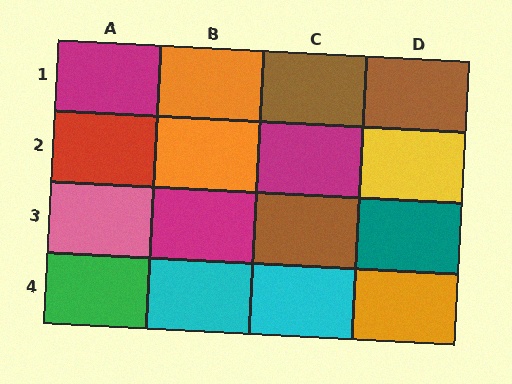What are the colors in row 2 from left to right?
Red, orange, magenta, yellow.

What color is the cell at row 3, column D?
Teal.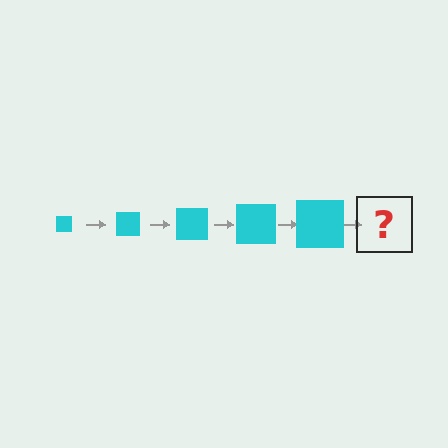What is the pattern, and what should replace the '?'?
The pattern is that the square gets progressively larger each step. The '?' should be a cyan square, larger than the previous one.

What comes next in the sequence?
The next element should be a cyan square, larger than the previous one.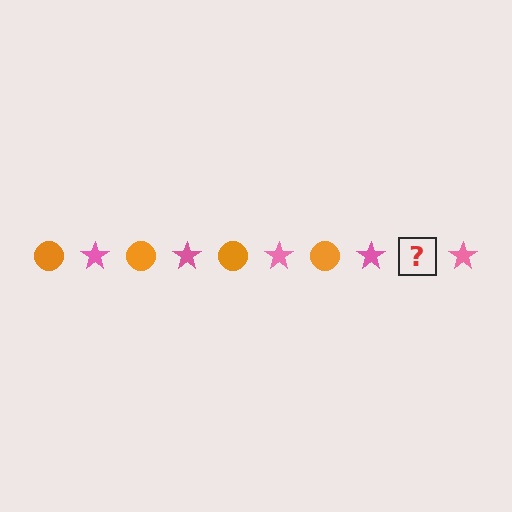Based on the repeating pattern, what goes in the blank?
The blank should be an orange circle.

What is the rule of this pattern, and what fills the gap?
The rule is that the pattern alternates between orange circle and pink star. The gap should be filled with an orange circle.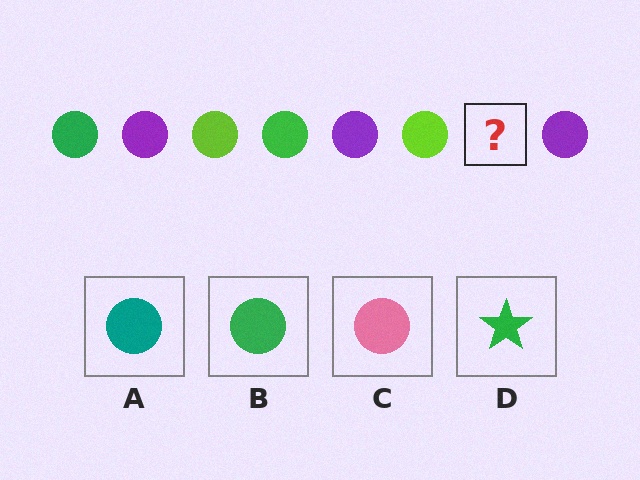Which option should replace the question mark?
Option B.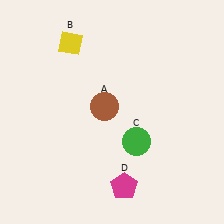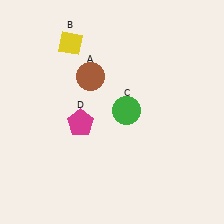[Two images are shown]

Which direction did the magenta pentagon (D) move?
The magenta pentagon (D) moved up.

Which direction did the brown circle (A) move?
The brown circle (A) moved up.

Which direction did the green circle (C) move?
The green circle (C) moved up.